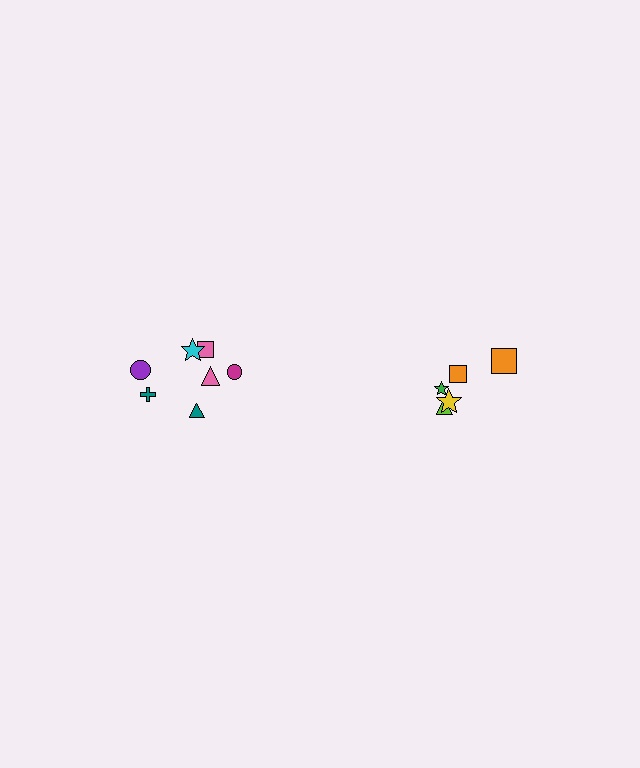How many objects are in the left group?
There are 7 objects.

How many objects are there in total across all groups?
There are 12 objects.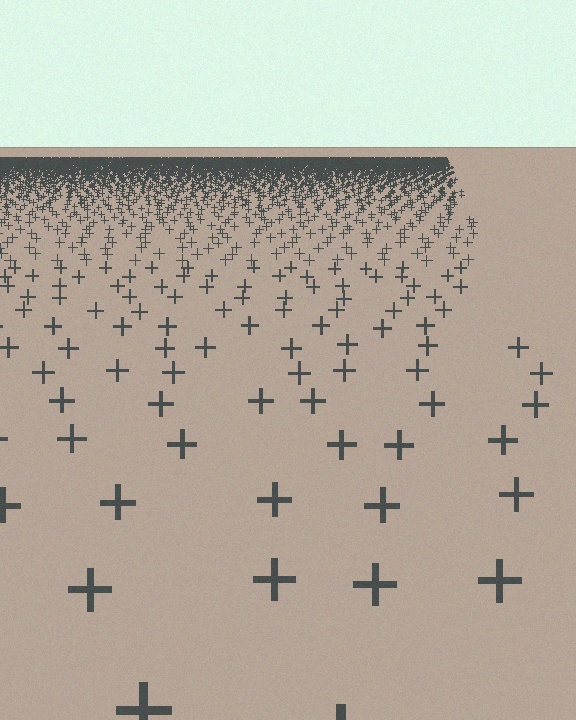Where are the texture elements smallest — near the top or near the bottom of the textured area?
Near the top.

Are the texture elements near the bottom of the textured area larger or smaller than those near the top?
Larger. Near the bottom, elements are closer to the viewer and appear at a bigger on-screen size.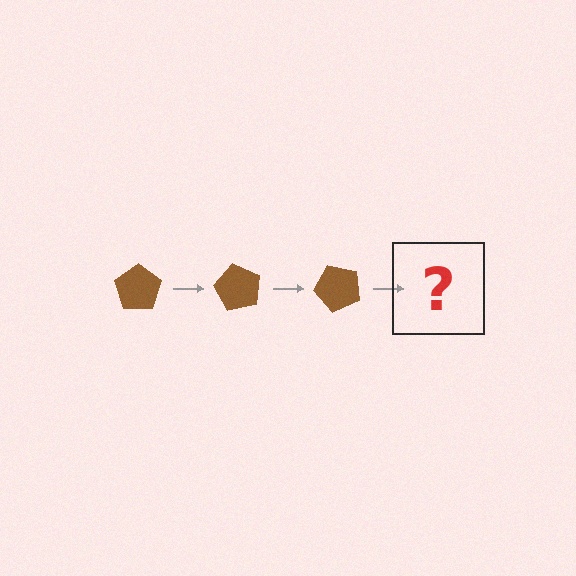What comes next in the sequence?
The next element should be a brown pentagon rotated 180 degrees.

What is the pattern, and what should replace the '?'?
The pattern is that the pentagon rotates 60 degrees each step. The '?' should be a brown pentagon rotated 180 degrees.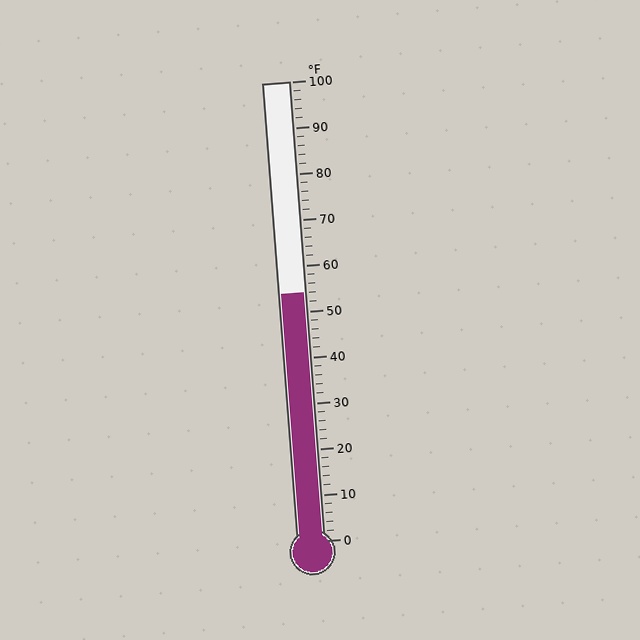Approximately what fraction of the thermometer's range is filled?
The thermometer is filled to approximately 55% of its range.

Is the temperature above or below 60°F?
The temperature is below 60°F.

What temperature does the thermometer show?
The thermometer shows approximately 54°F.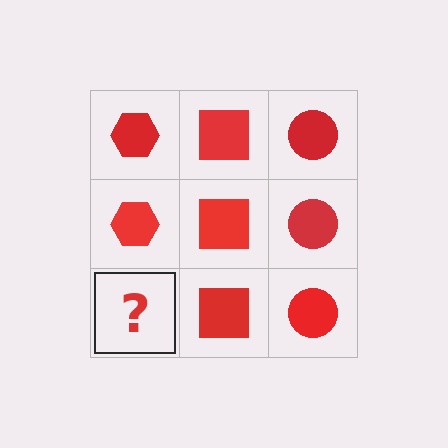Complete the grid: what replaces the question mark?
The question mark should be replaced with a red hexagon.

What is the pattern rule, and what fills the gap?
The rule is that each column has a consistent shape. The gap should be filled with a red hexagon.